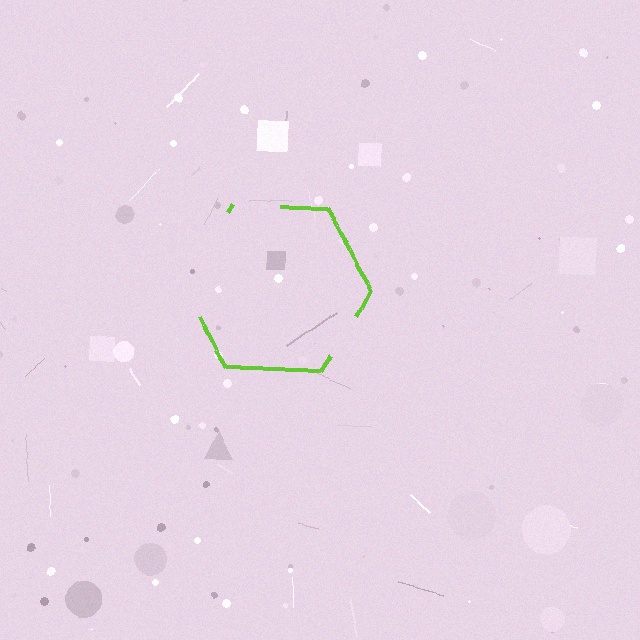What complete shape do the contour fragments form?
The contour fragments form a hexagon.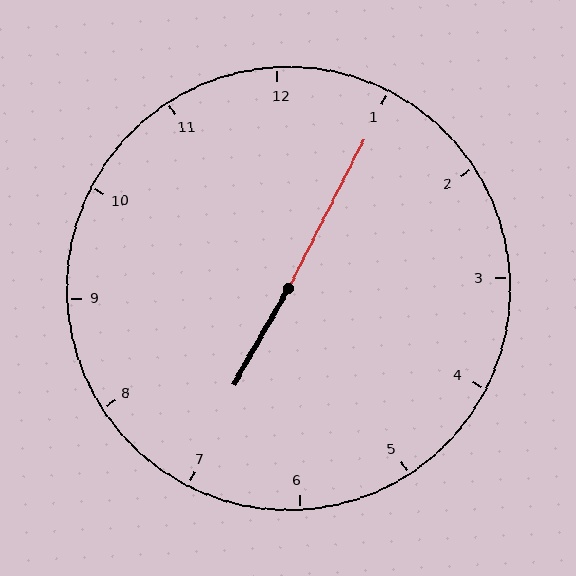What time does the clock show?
7:05.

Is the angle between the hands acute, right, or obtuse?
It is obtuse.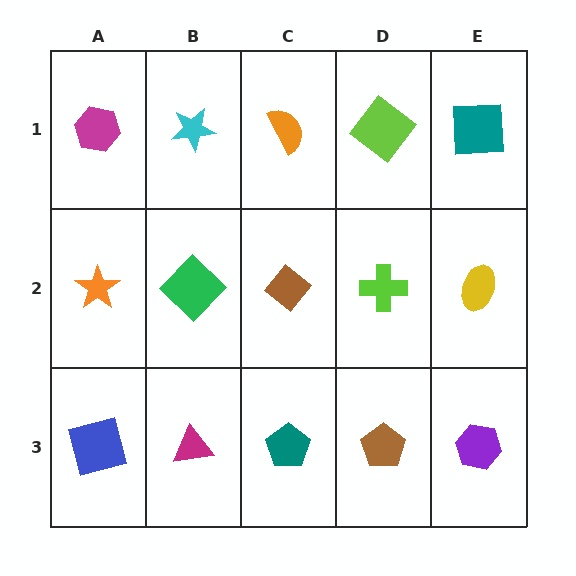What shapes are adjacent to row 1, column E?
A yellow ellipse (row 2, column E), a lime diamond (row 1, column D).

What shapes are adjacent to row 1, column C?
A brown diamond (row 2, column C), a cyan star (row 1, column B), a lime diamond (row 1, column D).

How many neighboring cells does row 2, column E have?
3.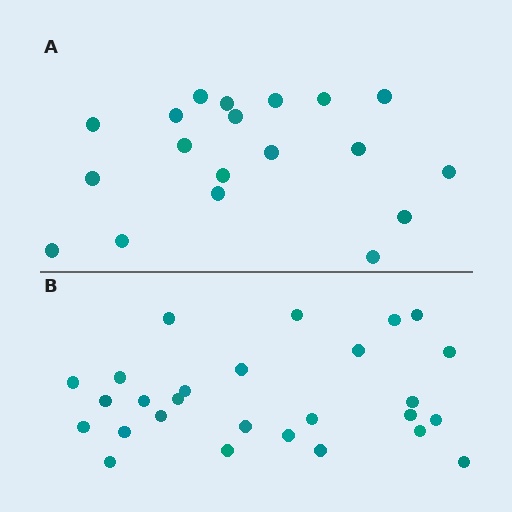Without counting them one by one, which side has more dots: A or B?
Region B (the bottom region) has more dots.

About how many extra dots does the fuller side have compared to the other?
Region B has roughly 8 or so more dots than region A.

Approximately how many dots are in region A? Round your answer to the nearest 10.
About 20 dots. (The exact count is 19, which rounds to 20.)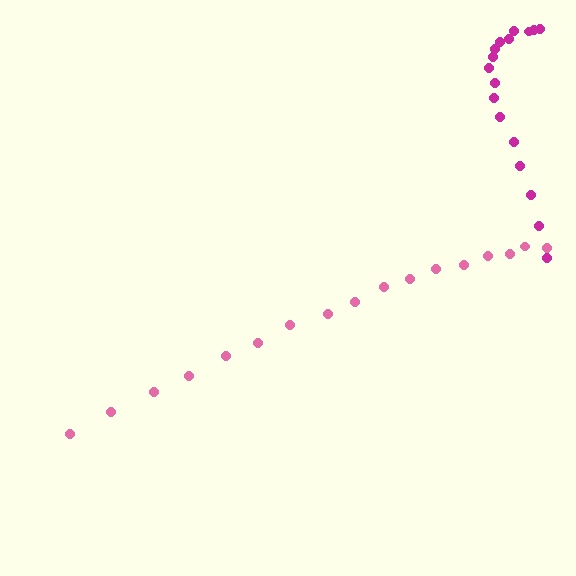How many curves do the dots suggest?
There are 2 distinct paths.